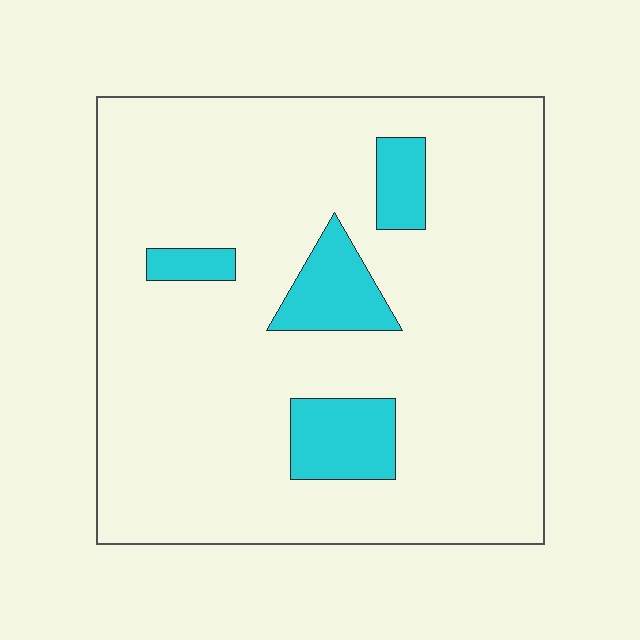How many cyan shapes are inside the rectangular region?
4.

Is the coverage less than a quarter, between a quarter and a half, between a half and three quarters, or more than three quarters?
Less than a quarter.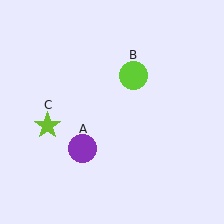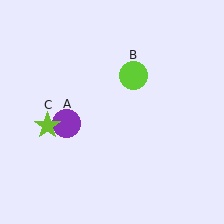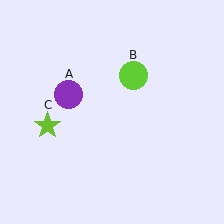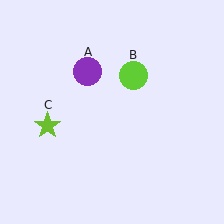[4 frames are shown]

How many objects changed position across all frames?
1 object changed position: purple circle (object A).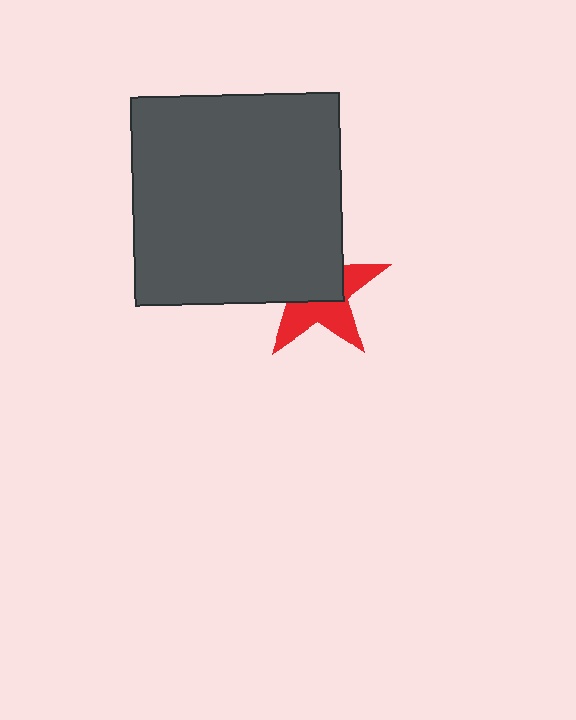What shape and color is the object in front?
The object in front is a dark gray square.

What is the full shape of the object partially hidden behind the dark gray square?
The partially hidden object is a red star.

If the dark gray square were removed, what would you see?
You would see the complete red star.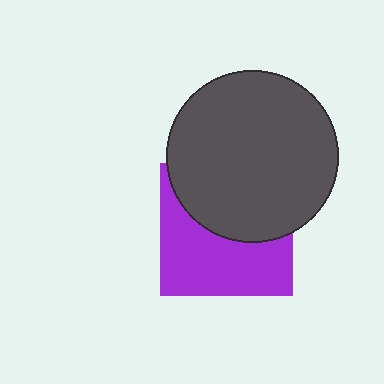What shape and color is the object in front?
The object in front is a dark gray circle.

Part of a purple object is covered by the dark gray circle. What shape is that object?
It is a square.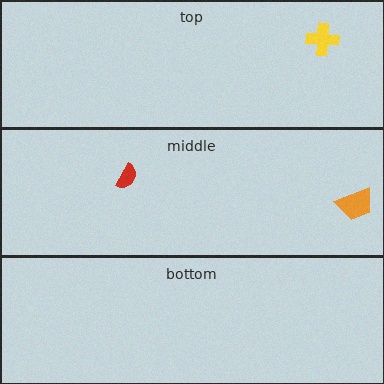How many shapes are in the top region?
1.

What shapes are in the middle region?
The orange trapezoid, the red semicircle.